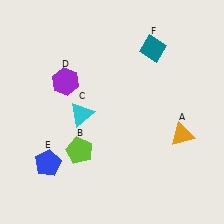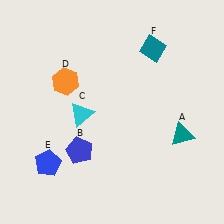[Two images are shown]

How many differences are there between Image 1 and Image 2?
There are 3 differences between the two images.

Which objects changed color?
A changed from orange to teal. B changed from lime to blue. D changed from purple to orange.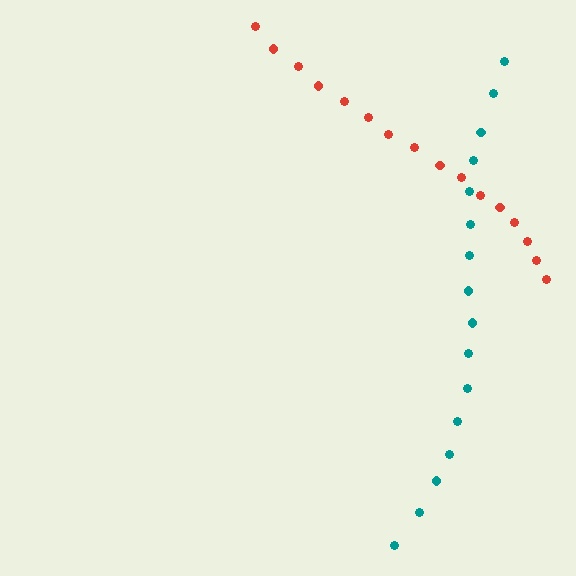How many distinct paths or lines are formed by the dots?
There are 2 distinct paths.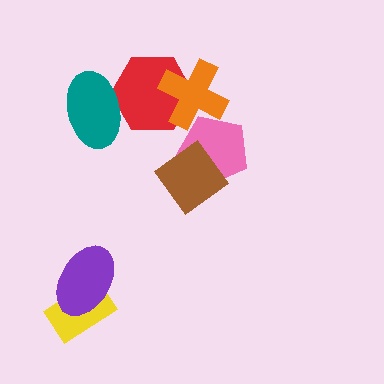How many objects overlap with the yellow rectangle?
1 object overlaps with the yellow rectangle.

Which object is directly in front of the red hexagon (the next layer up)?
The orange cross is directly in front of the red hexagon.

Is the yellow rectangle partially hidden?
Yes, it is partially covered by another shape.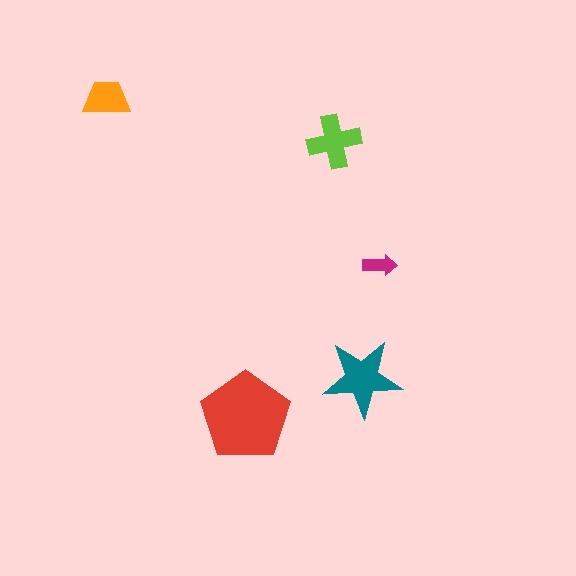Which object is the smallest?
The magenta arrow.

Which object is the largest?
The red pentagon.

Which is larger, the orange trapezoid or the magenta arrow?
The orange trapezoid.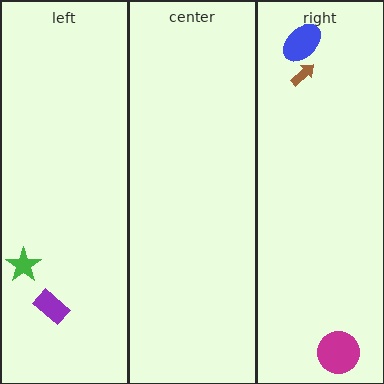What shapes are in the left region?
The green star, the purple rectangle.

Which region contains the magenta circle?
The right region.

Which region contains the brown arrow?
The right region.